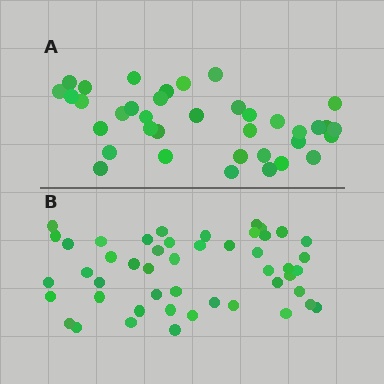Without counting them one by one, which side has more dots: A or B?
Region B (the bottom region) has more dots.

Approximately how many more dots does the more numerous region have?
Region B has roughly 12 or so more dots than region A.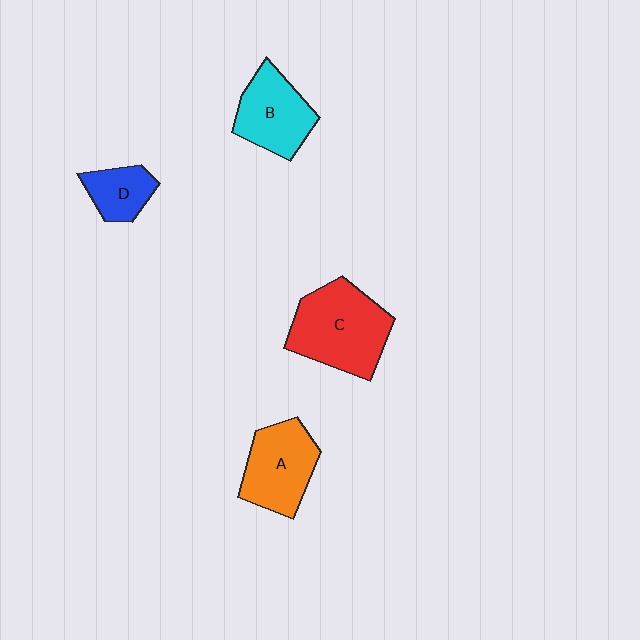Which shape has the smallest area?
Shape D (blue).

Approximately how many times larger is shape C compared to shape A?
Approximately 1.3 times.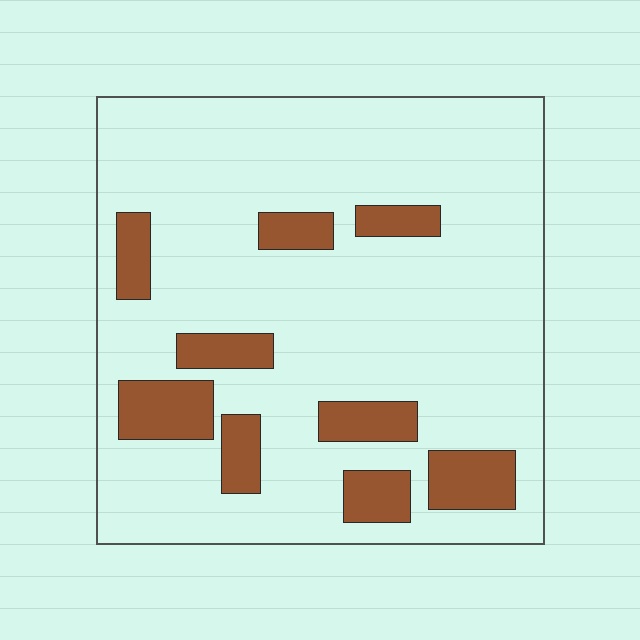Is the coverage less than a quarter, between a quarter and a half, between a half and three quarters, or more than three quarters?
Less than a quarter.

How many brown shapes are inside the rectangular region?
9.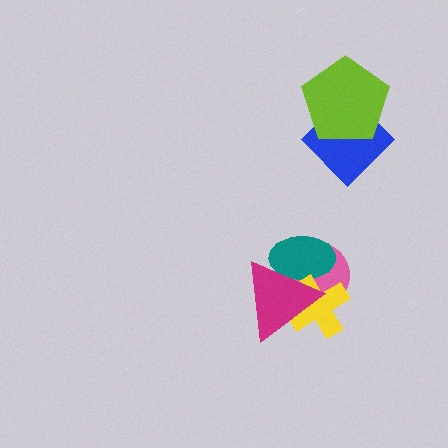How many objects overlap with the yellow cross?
3 objects overlap with the yellow cross.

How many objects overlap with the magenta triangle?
3 objects overlap with the magenta triangle.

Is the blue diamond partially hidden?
Yes, it is partially covered by another shape.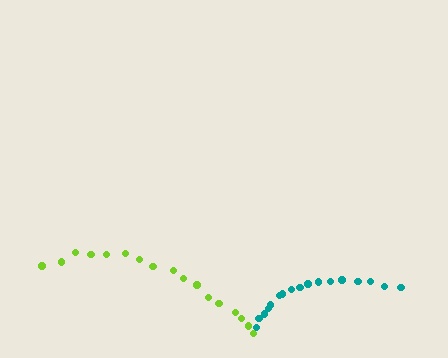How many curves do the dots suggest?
There are 2 distinct paths.